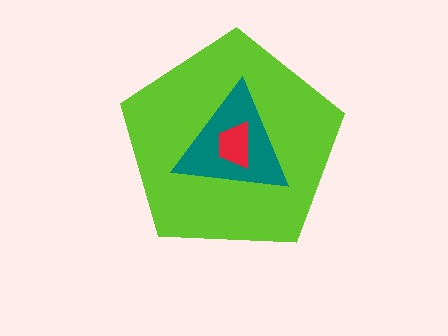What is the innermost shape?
The red trapezoid.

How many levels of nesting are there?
3.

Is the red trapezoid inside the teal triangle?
Yes.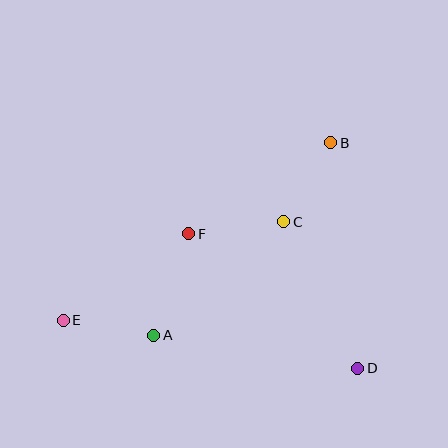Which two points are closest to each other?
Points B and C are closest to each other.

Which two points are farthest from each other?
Points B and E are farthest from each other.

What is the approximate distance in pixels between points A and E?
The distance between A and E is approximately 92 pixels.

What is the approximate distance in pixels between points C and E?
The distance between C and E is approximately 241 pixels.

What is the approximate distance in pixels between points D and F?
The distance between D and F is approximately 216 pixels.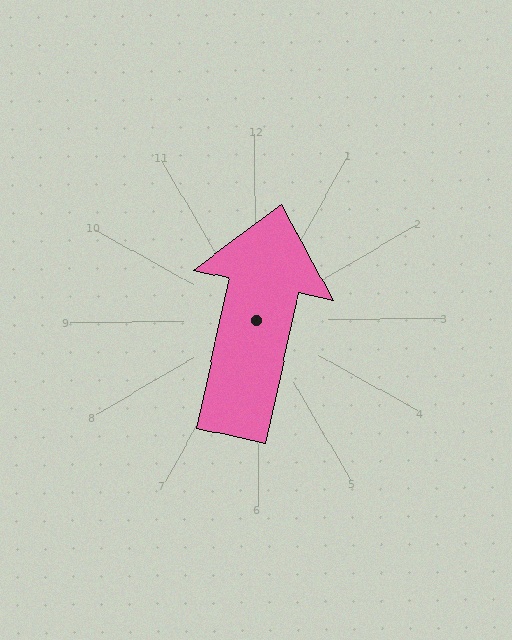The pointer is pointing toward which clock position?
Roughly 12 o'clock.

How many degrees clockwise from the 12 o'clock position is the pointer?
Approximately 13 degrees.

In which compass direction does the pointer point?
North.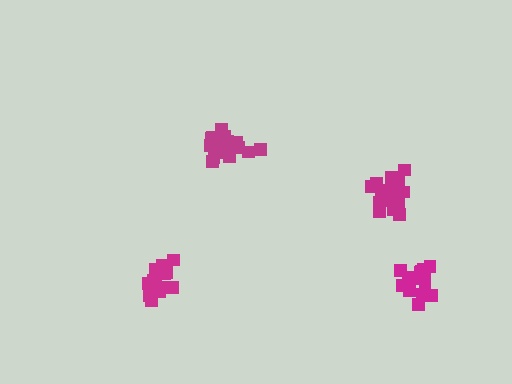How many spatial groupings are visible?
There are 4 spatial groupings.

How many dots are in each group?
Group 1: 16 dots, Group 2: 19 dots, Group 3: 19 dots, Group 4: 16 dots (70 total).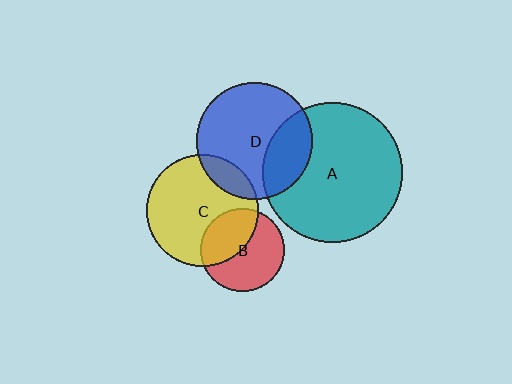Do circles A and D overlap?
Yes.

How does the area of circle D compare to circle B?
Approximately 2.0 times.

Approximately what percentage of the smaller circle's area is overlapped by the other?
Approximately 30%.